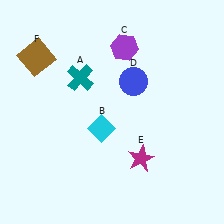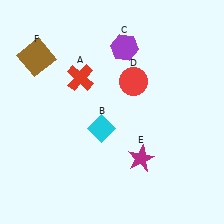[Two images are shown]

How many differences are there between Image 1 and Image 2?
There are 2 differences between the two images.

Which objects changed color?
A changed from teal to red. D changed from blue to red.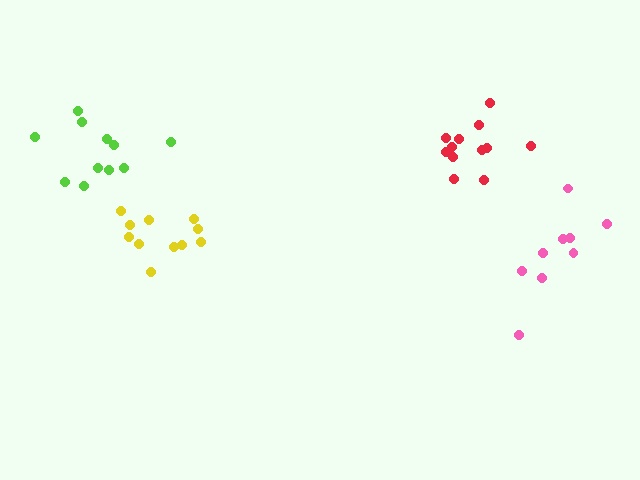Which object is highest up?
The red cluster is topmost.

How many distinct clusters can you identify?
There are 4 distinct clusters.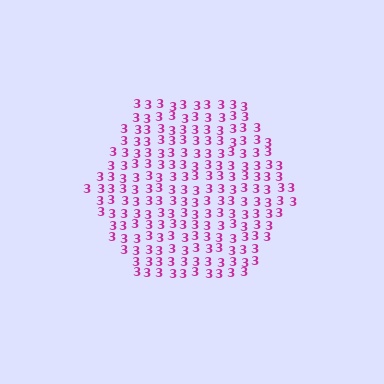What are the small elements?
The small elements are digit 3's.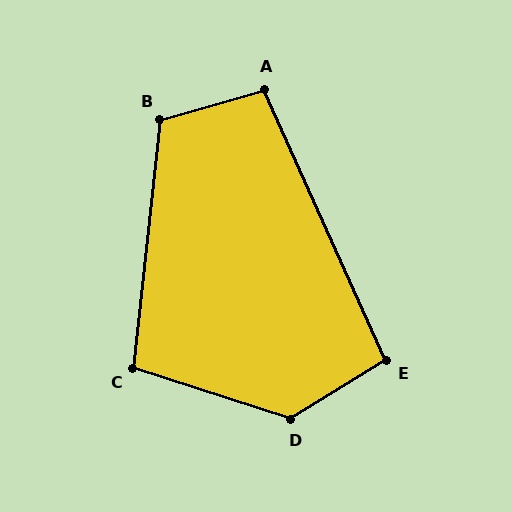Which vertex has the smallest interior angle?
E, at approximately 97 degrees.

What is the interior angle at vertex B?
Approximately 112 degrees (obtuse).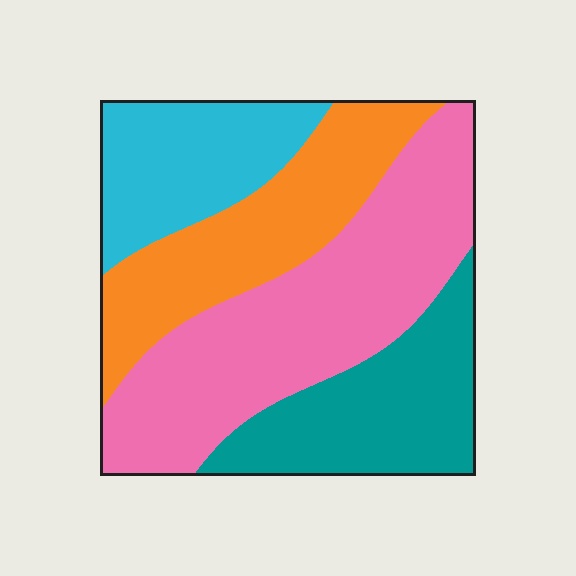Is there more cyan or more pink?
Pink.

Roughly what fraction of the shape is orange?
Orange covers about 25% of the shape.